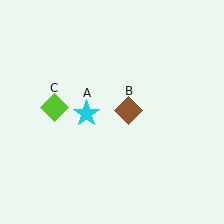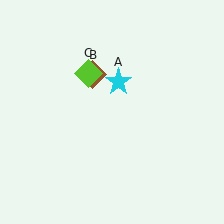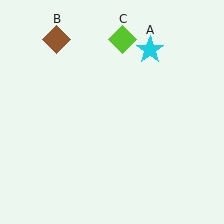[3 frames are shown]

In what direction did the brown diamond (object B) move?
The brown diamond (object B) moved up and to the left.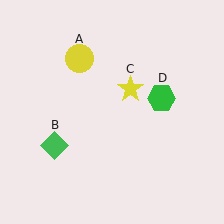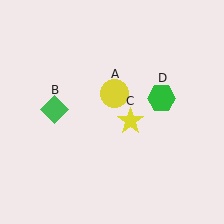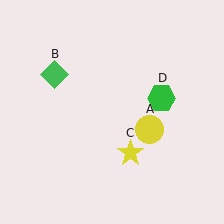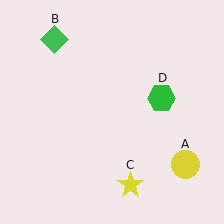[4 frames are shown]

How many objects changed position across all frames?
3 objects changed position: yellow circle (object A), green diamond (object B), yellow star (object C).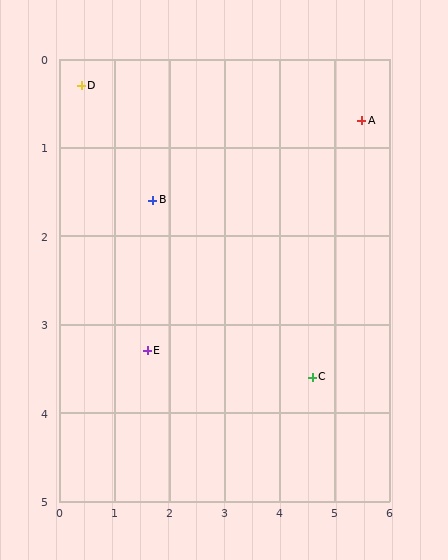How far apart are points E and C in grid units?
Points E and C are about 3.0 grid units apart.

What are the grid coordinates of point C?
Point C is at approximately (4.6, 3.6).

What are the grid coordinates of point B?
Point B is at approximately (1.7, 1.6).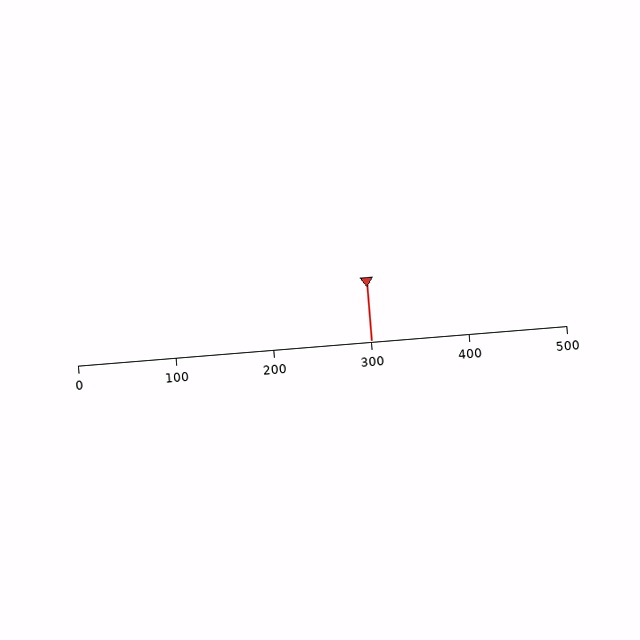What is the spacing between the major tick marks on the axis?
The major ticks are spaced 100 apart.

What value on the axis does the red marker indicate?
The marker indicates approximately 300.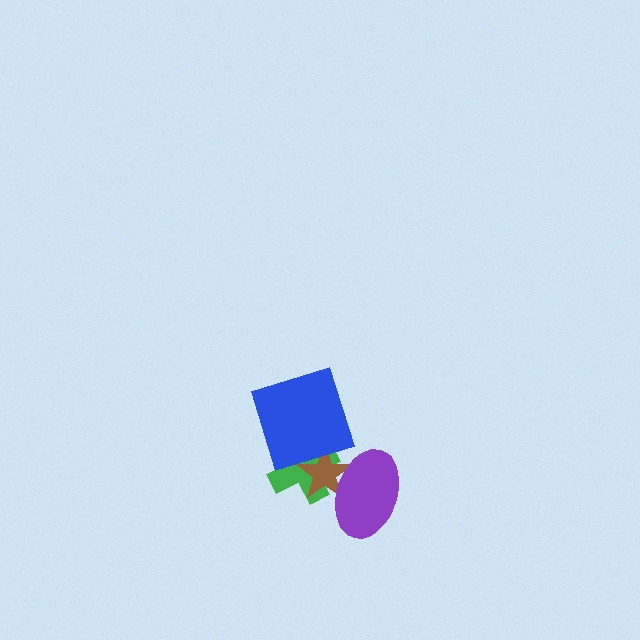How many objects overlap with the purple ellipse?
2 objects overlap with the purple ellipse.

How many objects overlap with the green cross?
3 objects overlap with the green cross.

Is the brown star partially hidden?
Yes, it is partially covered by another shape.